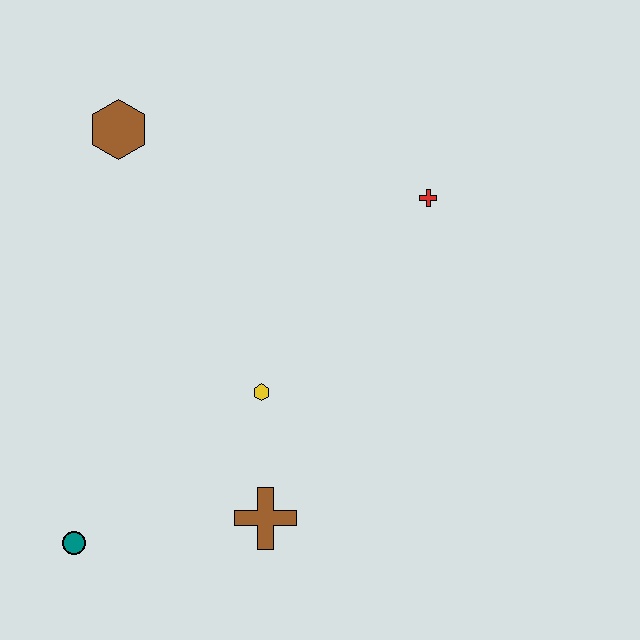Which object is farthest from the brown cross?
The brown hexagon is farthest from the brown cross.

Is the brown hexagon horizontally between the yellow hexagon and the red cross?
No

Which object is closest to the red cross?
The yellow hexagon is closest to the red cross.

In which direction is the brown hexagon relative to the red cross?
The brown hexagon is to the left of the red cross.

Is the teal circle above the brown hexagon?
No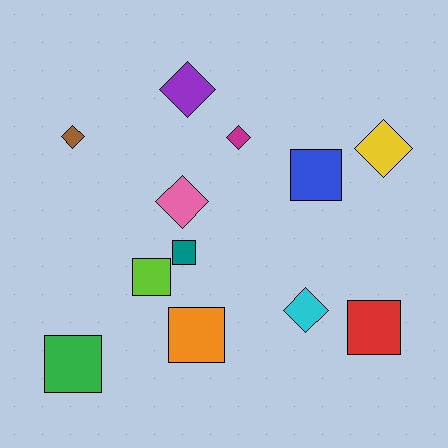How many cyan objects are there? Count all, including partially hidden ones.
There is 1 cyan object.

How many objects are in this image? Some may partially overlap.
There are 12 objects.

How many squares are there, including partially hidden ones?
There are 6 squares.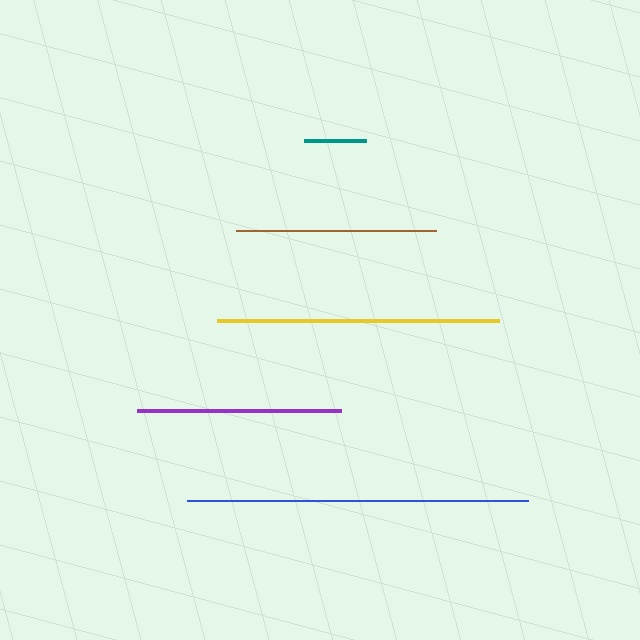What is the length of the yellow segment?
The yellow segment is approximately 282 pixels long.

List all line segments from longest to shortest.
From longest to shortest: blue, yellow, purple, brown, teal.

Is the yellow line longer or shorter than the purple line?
The yellow line is longer than the purple line.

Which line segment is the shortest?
The teal line is the shortest at approximately 62 pixels.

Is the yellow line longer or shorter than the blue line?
The blue line is longer than the yellow line.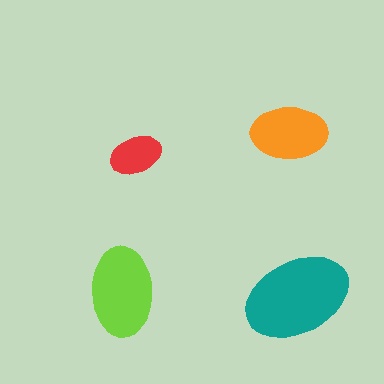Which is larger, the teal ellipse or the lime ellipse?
The teal one.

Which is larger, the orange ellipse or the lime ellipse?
The lime one.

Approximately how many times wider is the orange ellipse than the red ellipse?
About 1.5 times wider.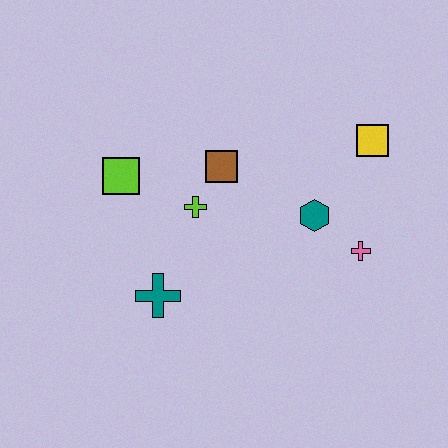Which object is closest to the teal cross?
The lime cross is closest to the teal cross.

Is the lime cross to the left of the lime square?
No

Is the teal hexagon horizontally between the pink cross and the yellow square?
No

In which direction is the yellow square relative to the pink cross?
The yellow square is above the pink cross.